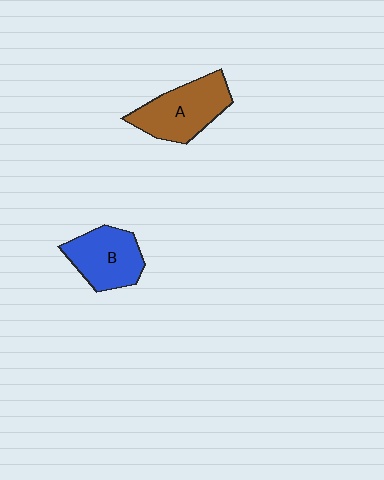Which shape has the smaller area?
Shape B (blue).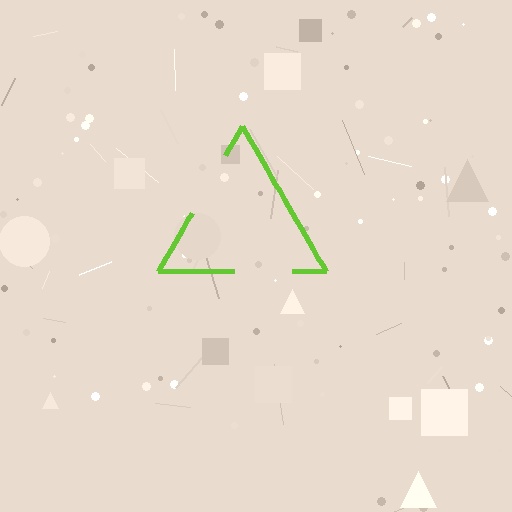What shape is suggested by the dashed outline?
The dashed outline suggests a triangle.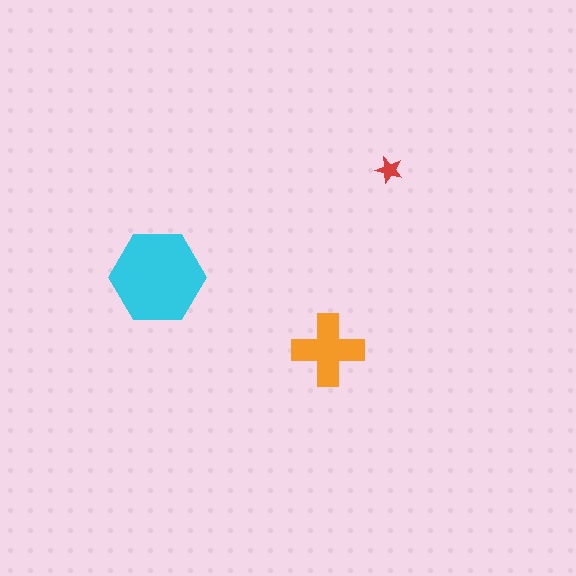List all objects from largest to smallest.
The cyan hexagon, the orange cross, the red star.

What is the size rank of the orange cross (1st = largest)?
2nd.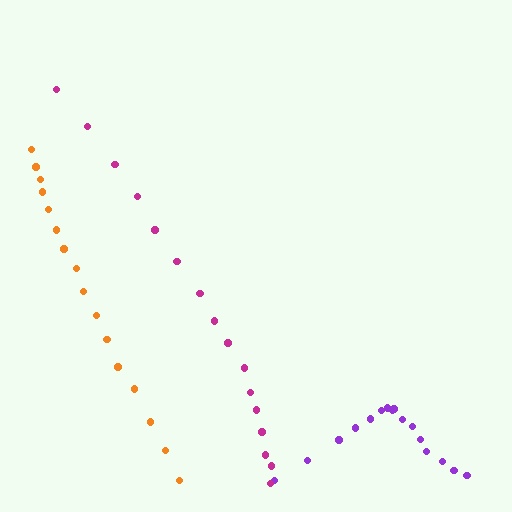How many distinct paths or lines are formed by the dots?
There are 3 distinct paths.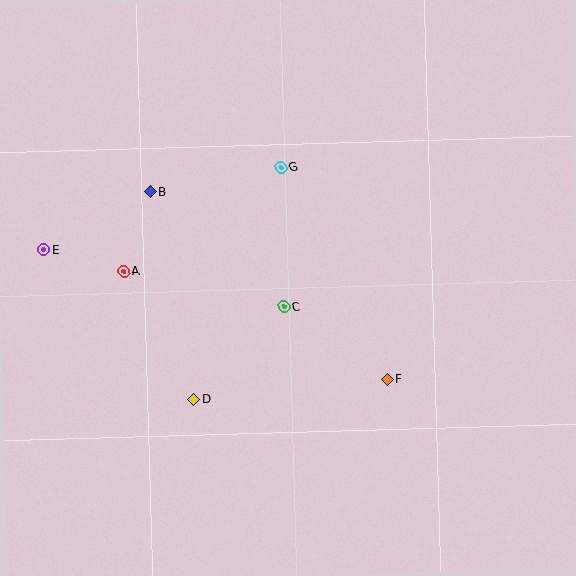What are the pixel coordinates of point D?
Point D is at (194, 400).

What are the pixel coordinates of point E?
Point E is at (43, 250).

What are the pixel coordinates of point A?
Point A is at (124, 271).